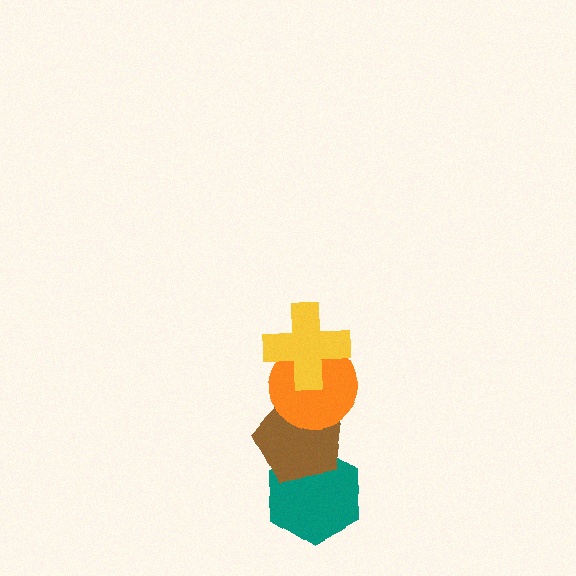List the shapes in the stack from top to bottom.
From top to bottom: the yellow cross, the orange circle, the brown pentagon, the teal hexagon.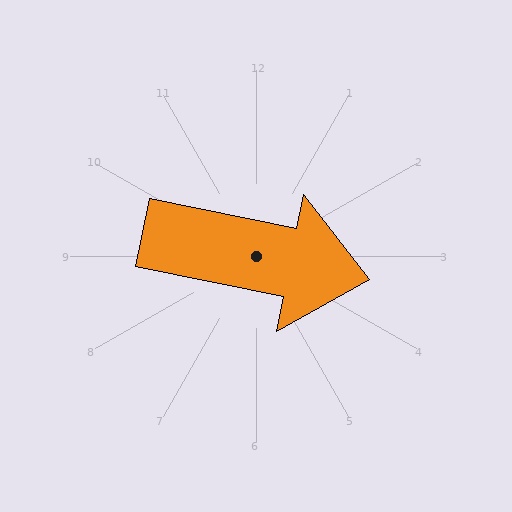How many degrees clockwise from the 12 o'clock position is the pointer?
Approximately 102 degrees.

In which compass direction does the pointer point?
East.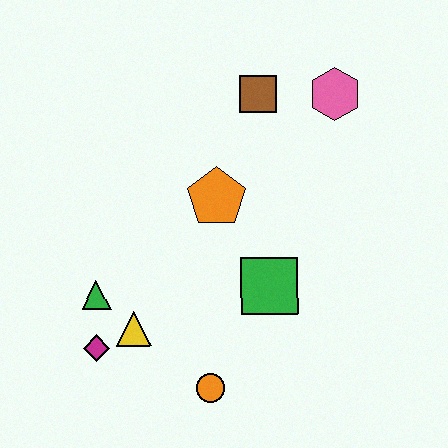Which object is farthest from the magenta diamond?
The pink hexagon is farthest from the magenta diamond.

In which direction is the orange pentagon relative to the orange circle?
The orange pentagon is above the orange circle.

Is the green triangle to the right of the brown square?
No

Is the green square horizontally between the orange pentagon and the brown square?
No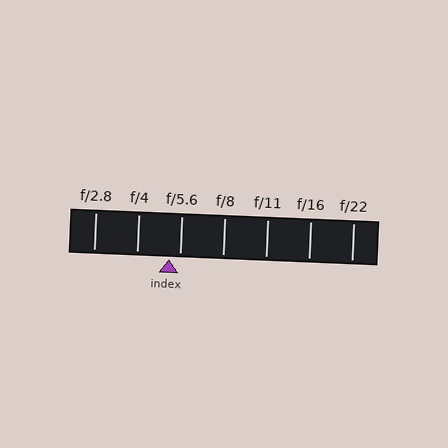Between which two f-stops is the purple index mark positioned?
The index mark is between f/4 and f/5.6.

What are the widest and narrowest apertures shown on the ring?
The widest aperture shown is f/2.8 and the narrowest is f/22.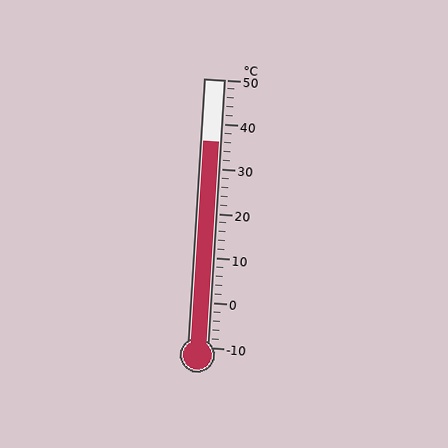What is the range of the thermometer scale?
The thermometer scale ranges from -10°C to 50°C.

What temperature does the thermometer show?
The thermometer shows approximately 36°C.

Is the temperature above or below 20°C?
The temperature is above 20°C.